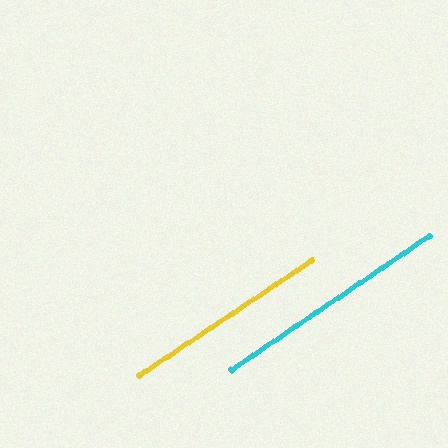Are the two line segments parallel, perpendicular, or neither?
Parallel — their directions differ by only 0.5°.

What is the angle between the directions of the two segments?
Approximately 1 degree.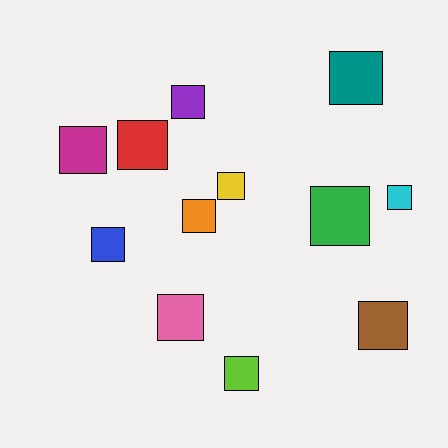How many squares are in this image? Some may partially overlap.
There are 12 squares.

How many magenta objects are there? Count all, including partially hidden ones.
There is 1 magenta object.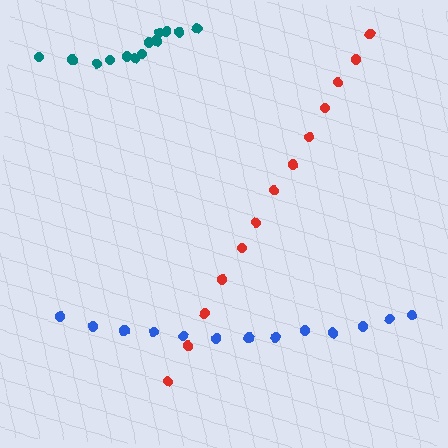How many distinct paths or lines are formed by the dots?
There are 3 distinct paths.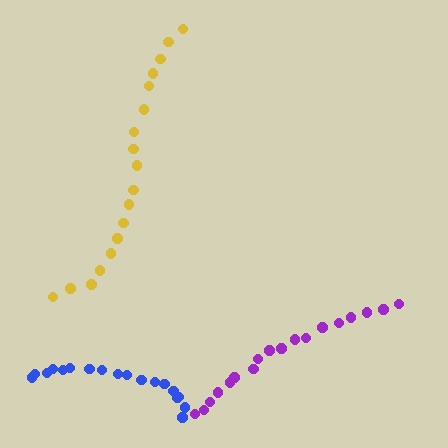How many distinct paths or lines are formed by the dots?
There are 3 distinct paths.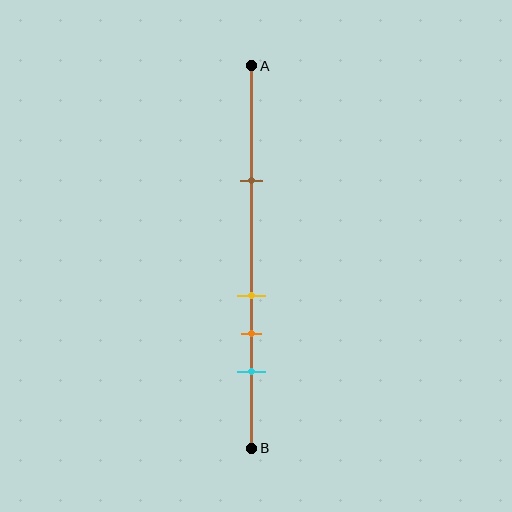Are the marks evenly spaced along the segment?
No, the marks are not evenly spaced.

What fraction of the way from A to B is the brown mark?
The brown mark is approximately 30% (0.3) of the way from A to B.